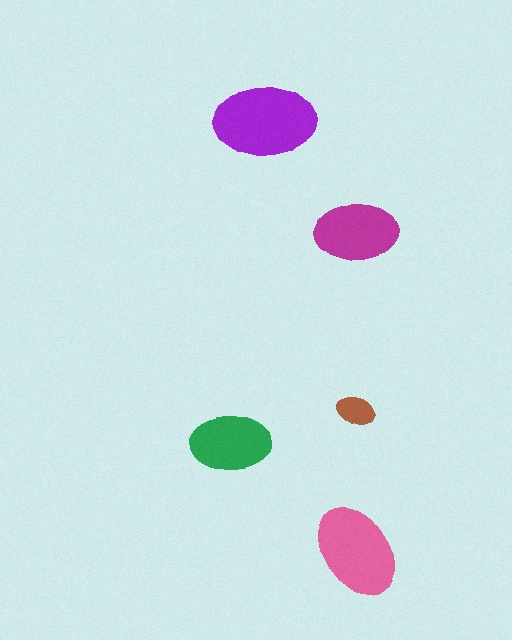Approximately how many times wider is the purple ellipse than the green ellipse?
About 1.5 times wider.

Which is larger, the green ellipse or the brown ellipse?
The green one.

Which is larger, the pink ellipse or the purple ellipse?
The purple one.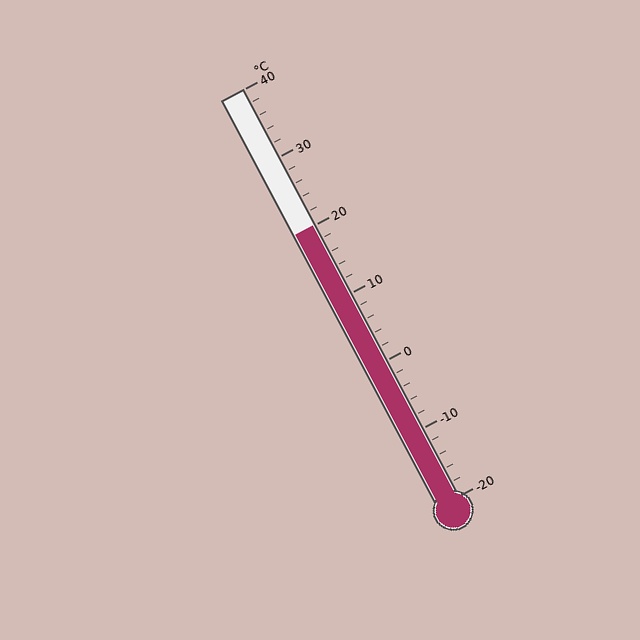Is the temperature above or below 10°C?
The temperature is above 10°C.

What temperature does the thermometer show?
The thermometer shows approximately 20°C.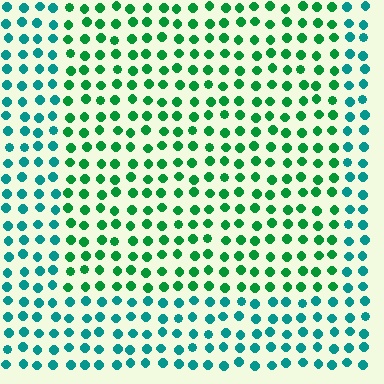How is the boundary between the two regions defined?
The boundary is defined purely by a slight shift in hue (about 37 degrees). Spacing, size, and orientation are identical on both sides.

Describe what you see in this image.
The image is filled with small teal elements in a uniform arrangement. A rectangle-shaped region is visible where the elements are tinted to a slightly different hue, forming a subtle color boundary.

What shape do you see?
I see a rectangle.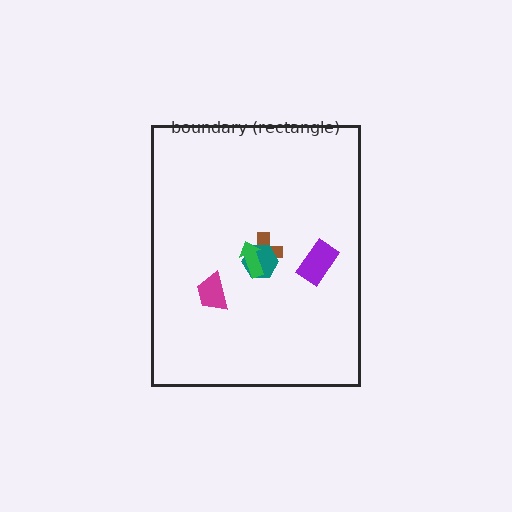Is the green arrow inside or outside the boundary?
Inside.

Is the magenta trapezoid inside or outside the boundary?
Inside.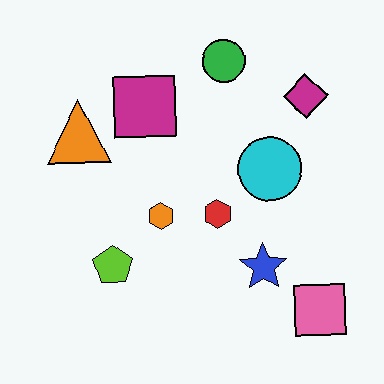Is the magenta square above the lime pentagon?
Yes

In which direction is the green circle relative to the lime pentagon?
The green circle is above the lime pentagon.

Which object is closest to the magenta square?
The orange triangle is closest to the magenta square.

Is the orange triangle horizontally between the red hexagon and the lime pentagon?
No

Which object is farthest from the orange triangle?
The pink square is farthest from the orange triangle.